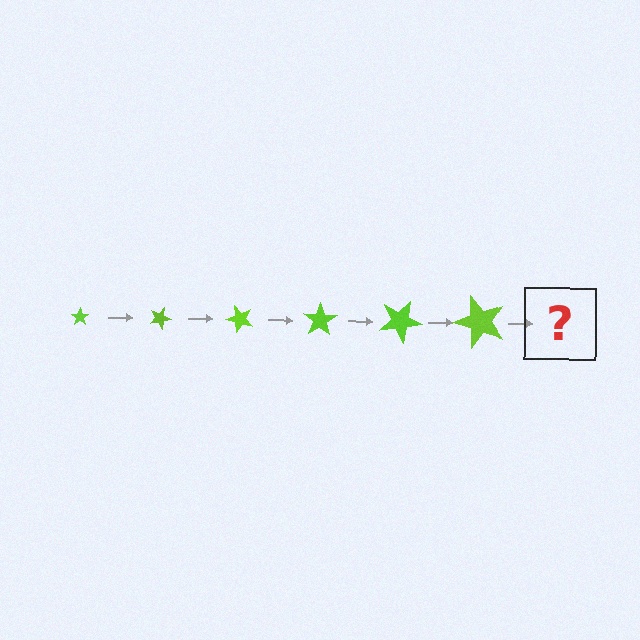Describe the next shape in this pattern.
It should be a star, larger than the previous one and rotated 150 degrees from the start.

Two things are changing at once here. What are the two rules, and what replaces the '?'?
The two rules are that the star grows larger each step and it rotates 25 degrees each step. The '?' should be a star, larger than the previous one and rotated 150 degrees from the start.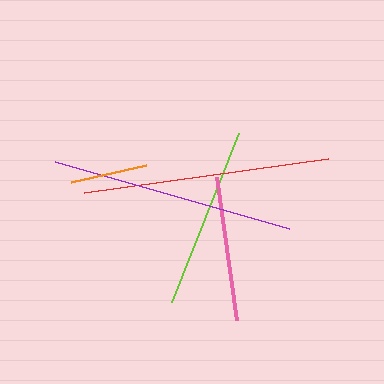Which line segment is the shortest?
The orange line is the shortest at approximately 77 pixels.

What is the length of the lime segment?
The lime segment is approximately 181 pixels long.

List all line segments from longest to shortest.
From longest to shortest: red, purple, lime, pink, orange.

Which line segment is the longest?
The red line is the longest at approximately 246 pixels.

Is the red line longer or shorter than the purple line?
The red line is longer than the purple line.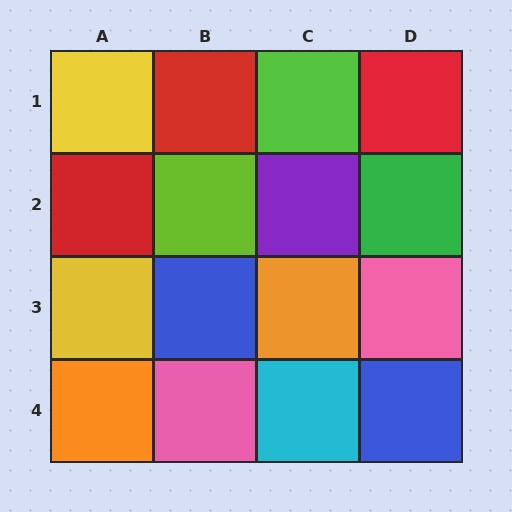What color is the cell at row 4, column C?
Cyan.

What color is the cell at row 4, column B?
Pink.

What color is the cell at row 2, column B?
Lime.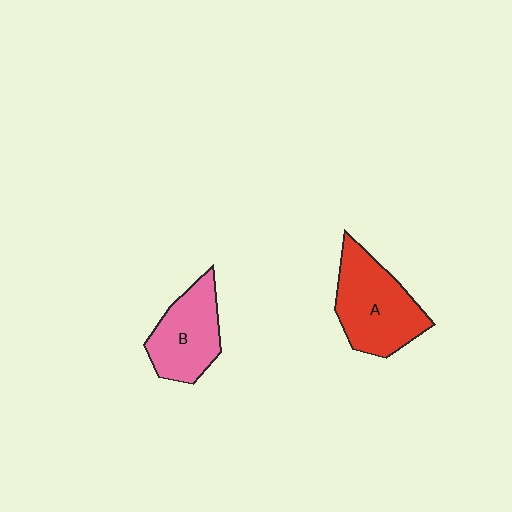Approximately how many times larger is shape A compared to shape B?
Approximately 1.2 times.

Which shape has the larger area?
Shape A (red).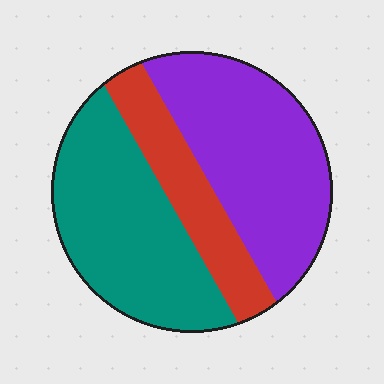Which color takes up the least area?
Red, at roughly 20%.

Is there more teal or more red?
Teal.